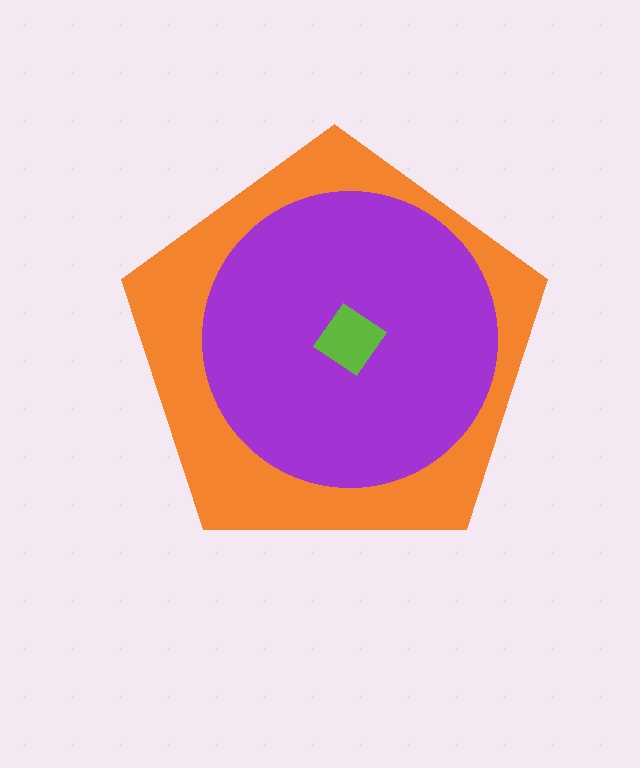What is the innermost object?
The lime diamond.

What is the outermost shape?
The orange pentagon.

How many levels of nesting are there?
3.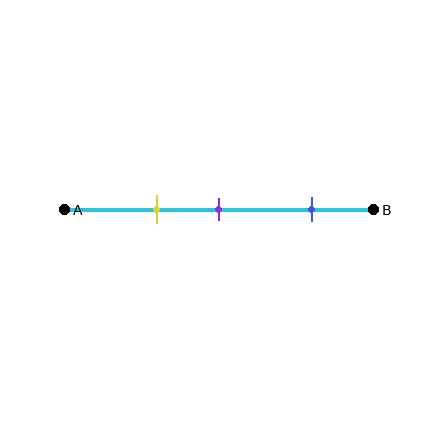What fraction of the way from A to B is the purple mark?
The purple mark is approximately 50% (0.5) of the way from A to B.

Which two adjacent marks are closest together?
The yellow and purple marks are the closest adjacent pair.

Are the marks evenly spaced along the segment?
No, the marks are not evenly spaced.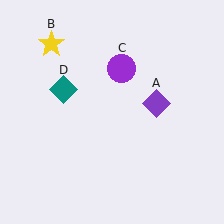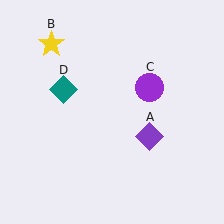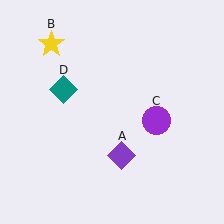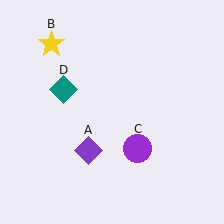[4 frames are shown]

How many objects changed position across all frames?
2 objects changed position: purple diamond (object A), purple circle (object C).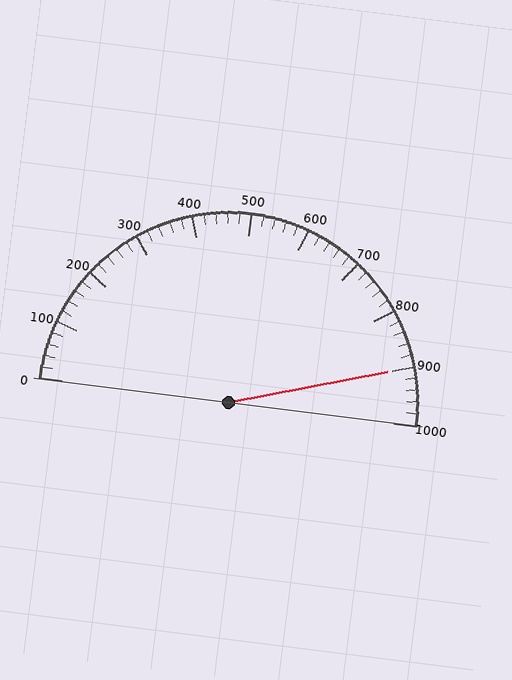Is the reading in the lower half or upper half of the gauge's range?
The reading is in the upper half of the range (0 to 1000).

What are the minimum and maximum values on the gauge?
The gauge ranges from 0 to 1000.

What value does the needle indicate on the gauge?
The needle indicates approximately 900.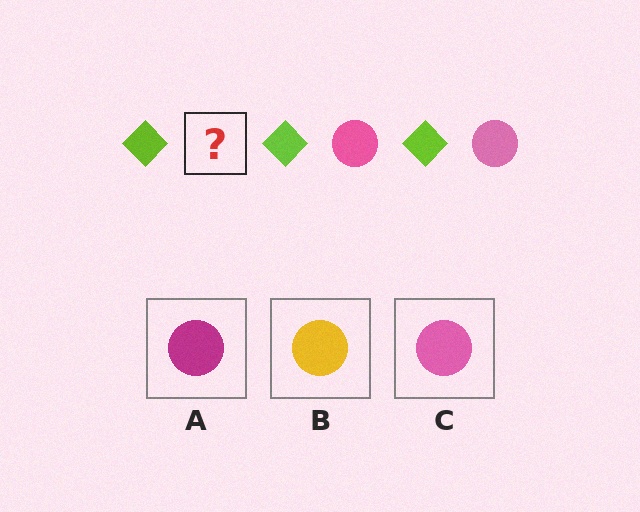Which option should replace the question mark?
Option C.